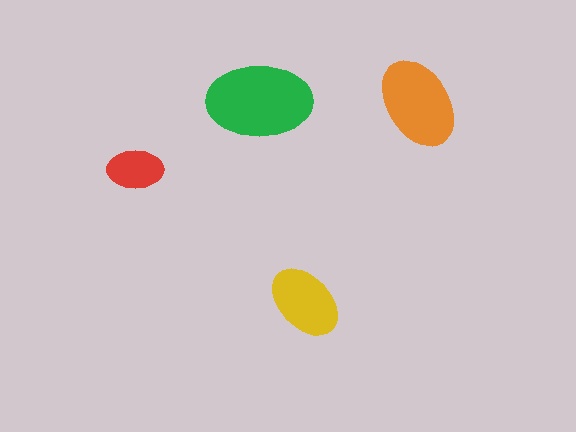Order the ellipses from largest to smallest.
the green one, the orange one, the yellow one, the red one.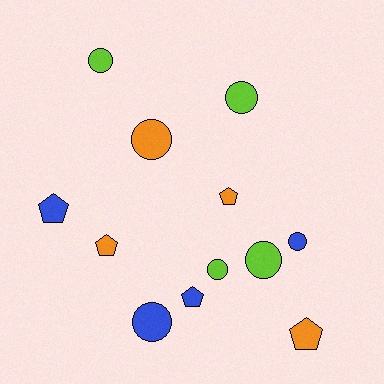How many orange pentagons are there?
There are 3 orange pentagons.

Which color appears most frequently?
Lime, with 4 objects.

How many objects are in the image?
There are 12 objects.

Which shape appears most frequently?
Circle, with 7 objects.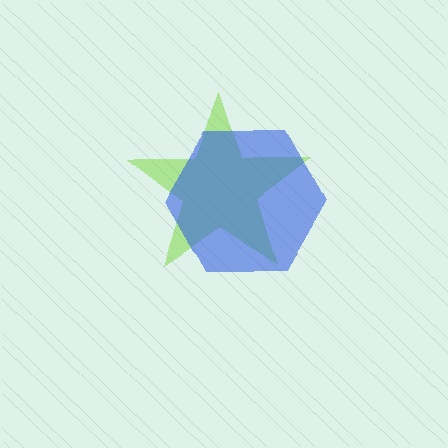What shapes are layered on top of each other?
The layered shapes are: a lime star, a blue hexagon.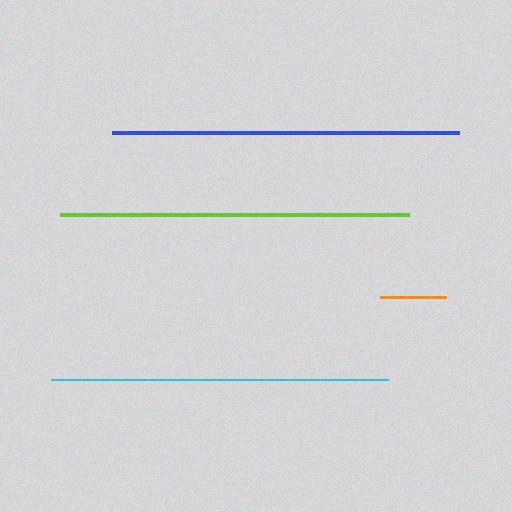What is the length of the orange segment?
The orange segment is approximately 66 pixels long.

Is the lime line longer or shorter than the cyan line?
The lime line is longer than the cyan line.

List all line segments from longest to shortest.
From longest to shortest: lime, blue, cyan, orange.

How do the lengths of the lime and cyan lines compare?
The lime and cyan lines are approximately the same length.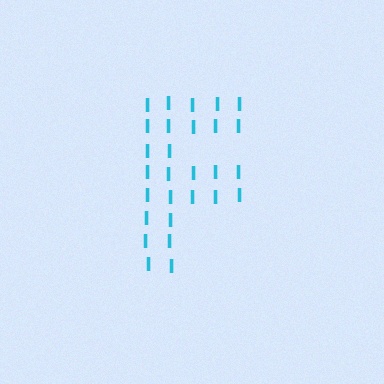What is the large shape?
The large shape is the letter F.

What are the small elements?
The small elements are letter I's.